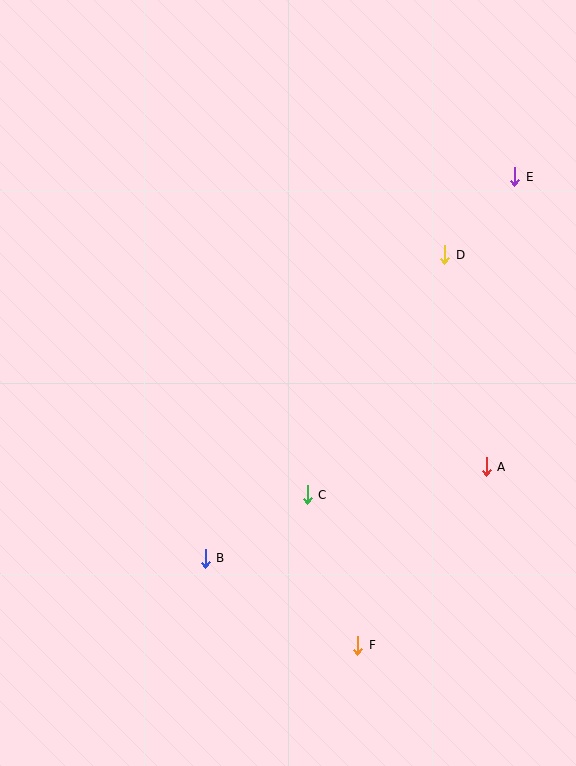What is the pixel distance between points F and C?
The distance between F and C is 158 pixels.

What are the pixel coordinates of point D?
Point D is at (445, 255).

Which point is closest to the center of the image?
Point C at (307, 495) is closest to the center.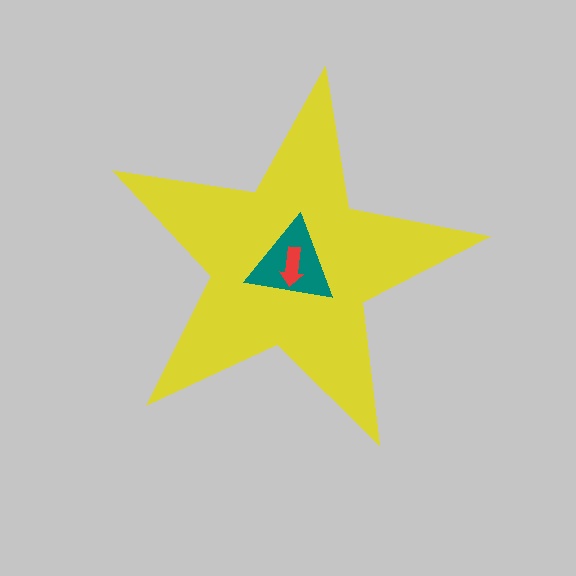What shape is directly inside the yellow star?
The teal triangle.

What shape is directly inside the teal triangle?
The red arrow.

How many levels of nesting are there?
3.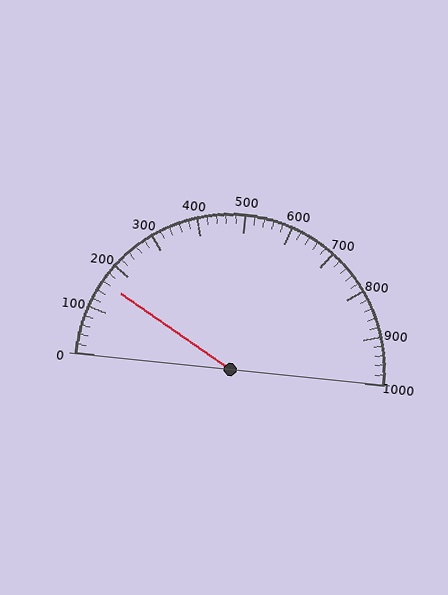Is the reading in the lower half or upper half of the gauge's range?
The reading is in the lower half of the range (0 to 1000).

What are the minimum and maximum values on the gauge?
The gauge ranges from 0 to 1000.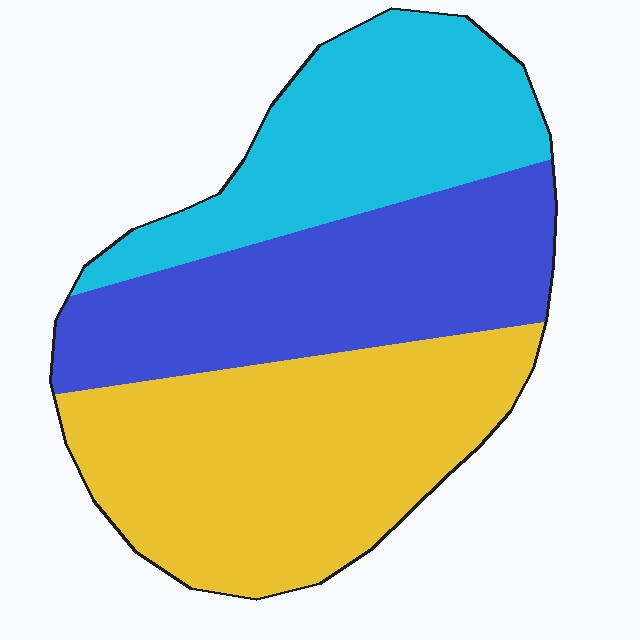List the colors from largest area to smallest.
From largest to smallest: yellow, blue, cyan.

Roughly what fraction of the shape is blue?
Blue takes up about one third (1/3) of the shape.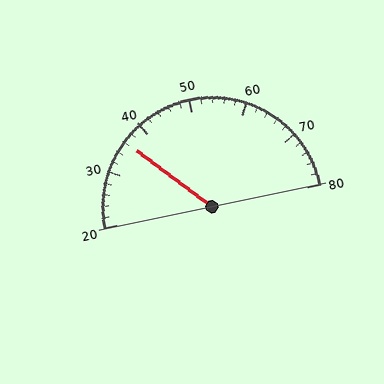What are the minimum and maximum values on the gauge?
The gauge ranges from 20 to 80.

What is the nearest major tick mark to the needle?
The nearest major tick mark is 40.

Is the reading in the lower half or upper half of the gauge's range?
The reading is in the lower half of the range (20 to 80).